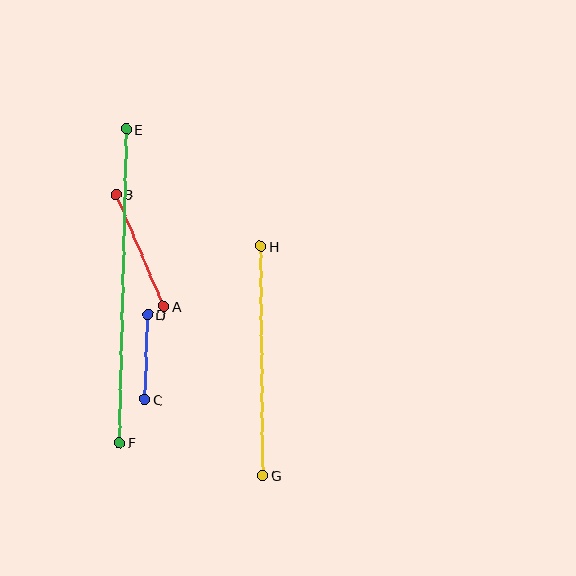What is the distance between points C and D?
The distance is approximately 85 pixels.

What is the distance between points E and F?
The distance is approximately 314 pixels.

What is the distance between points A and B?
The distance is approximately 122 pixels.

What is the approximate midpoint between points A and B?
The midpoint is at approximately (140, 250) pixels.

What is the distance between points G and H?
The distance is approximately 229 pixels.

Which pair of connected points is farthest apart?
Points E and F are farthest apart.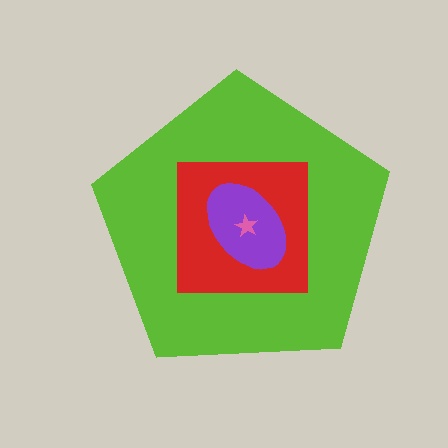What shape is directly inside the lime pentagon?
The red square.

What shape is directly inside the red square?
The purple ellipse.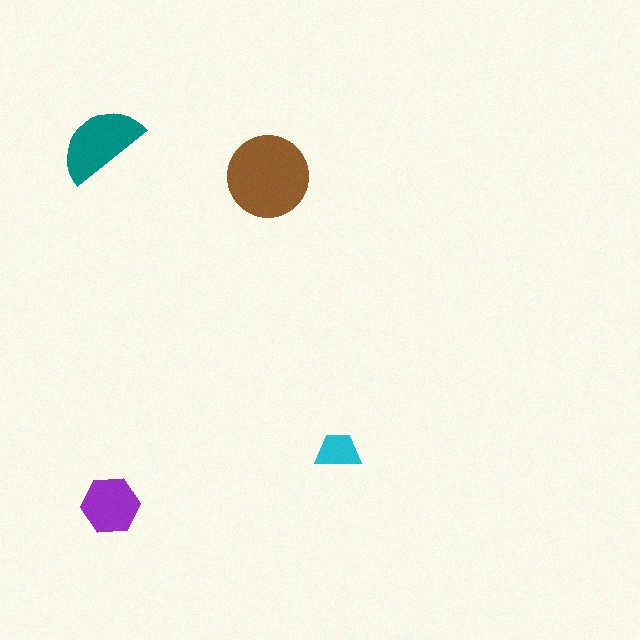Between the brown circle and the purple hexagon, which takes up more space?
The brown circle.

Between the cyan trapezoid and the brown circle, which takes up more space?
The brown circle.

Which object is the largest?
The brown circle.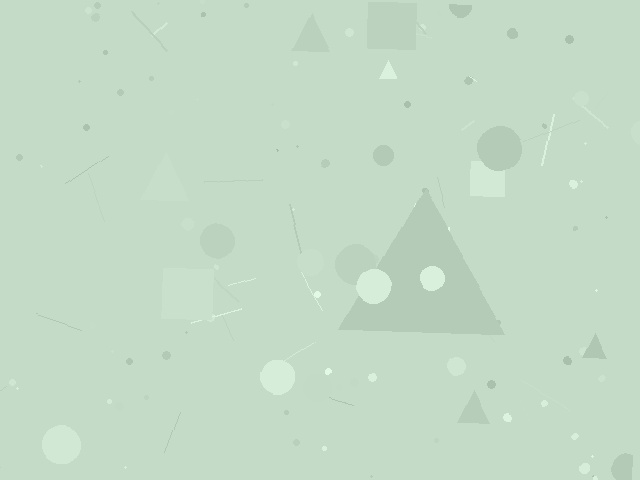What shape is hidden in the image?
A triangle is hidden in the image.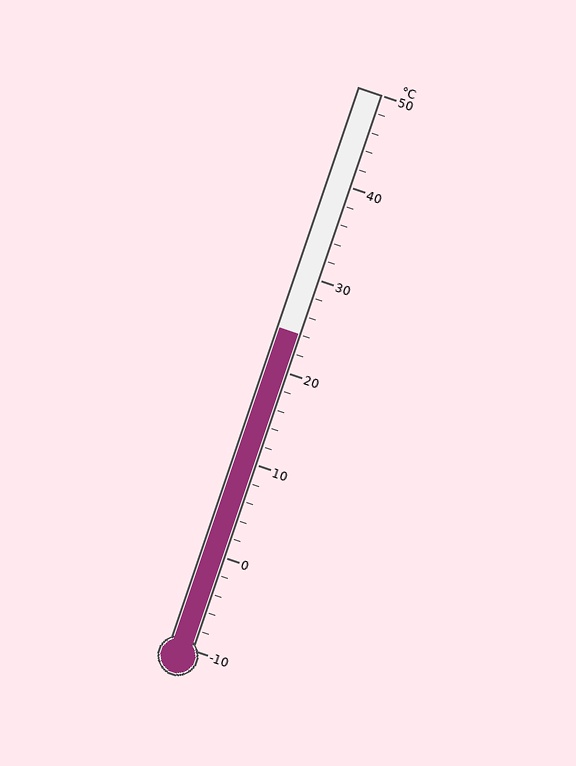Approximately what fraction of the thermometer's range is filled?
The thermometer is filled to approximately 55% of its range.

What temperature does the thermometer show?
The thermometer shows approximately 24°C.